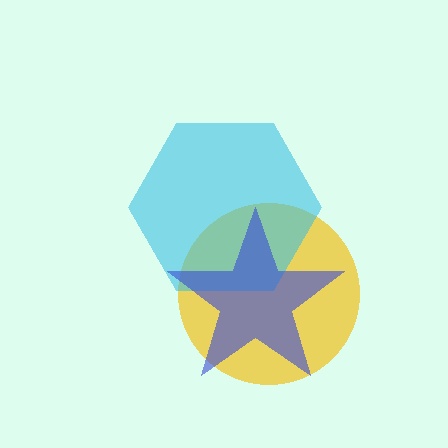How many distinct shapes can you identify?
There are 3 distinct shapes: a yellow circle, a cyan hexagon, a blue star.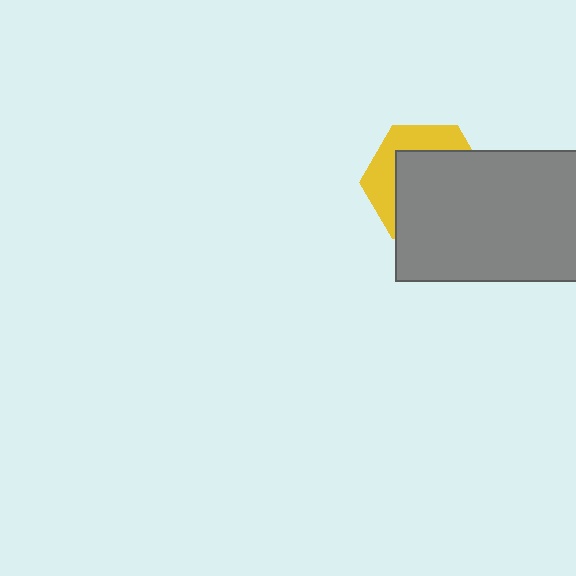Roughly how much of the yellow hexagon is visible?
A small part of it is visible (roughly 35%).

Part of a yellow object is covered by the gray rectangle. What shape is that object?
It is a hexagon.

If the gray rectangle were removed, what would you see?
You would see the complete yellow hexagon.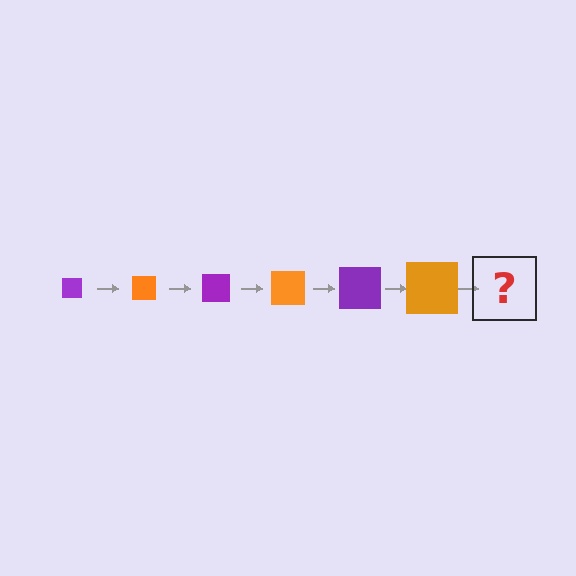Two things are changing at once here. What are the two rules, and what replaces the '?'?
The two rules are that the square grows larger each step and the color cycles through purple and orange. The '?' should be a purple square, larger than the previous one.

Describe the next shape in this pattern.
It should be a purple square, larger than the previous one.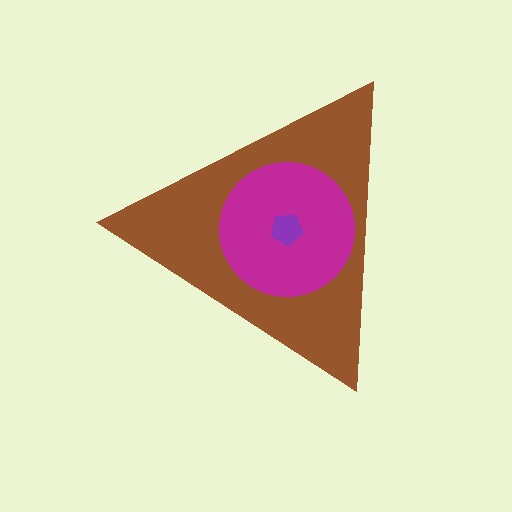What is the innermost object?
The purple pentagon.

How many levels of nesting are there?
3.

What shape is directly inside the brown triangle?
The magenta circle.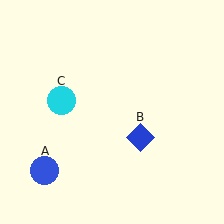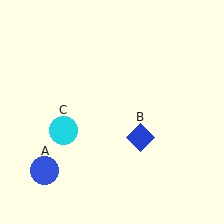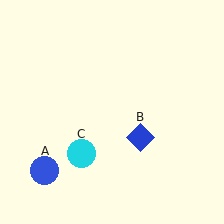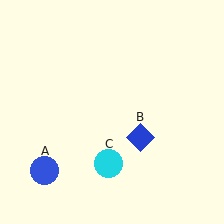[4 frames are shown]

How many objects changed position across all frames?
1 object changed position: cyan circle (object C).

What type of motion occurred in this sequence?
The cyan circle (object C) rotated counterclockwise around the center of the scene.